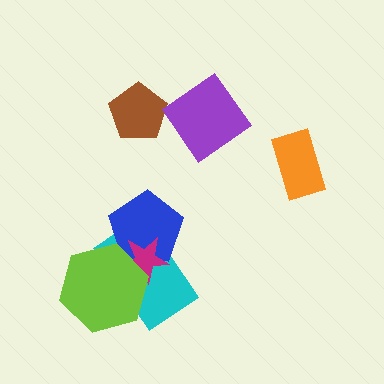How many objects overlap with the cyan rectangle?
3 objects overlap with the cyan rectangle.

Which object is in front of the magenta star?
The lime hexagon is in front of the magenta star.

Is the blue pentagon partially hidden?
Yes, it is partially covered by another shape.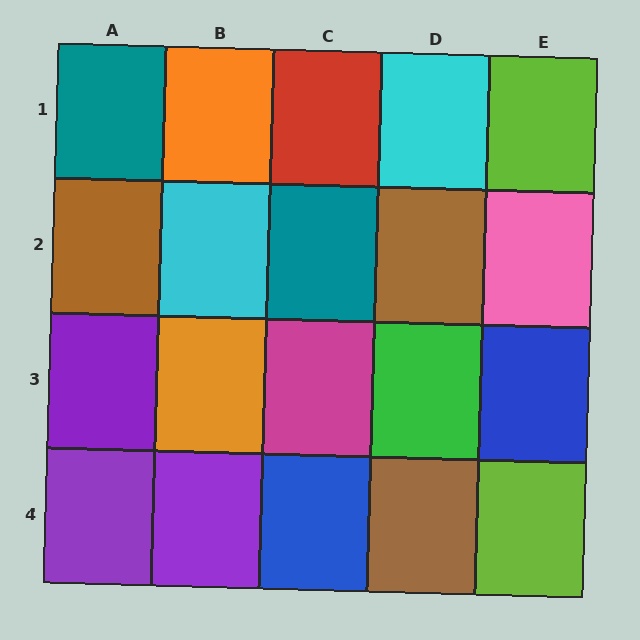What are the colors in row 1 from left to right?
Teal, orange, red, cyan, lime.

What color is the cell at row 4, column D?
Brown.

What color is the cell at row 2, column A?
Brown.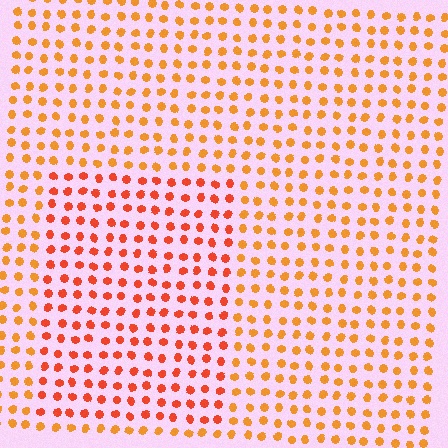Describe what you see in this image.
The image is filled with small orange elements in a uniform arrangement. A rectangle-shaped region is visible where the elements are tinted to a slightly different hue, forming a subtle color boundary.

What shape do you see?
I see a rectangle.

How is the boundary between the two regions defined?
The boundary is defined purely by a slight shift in hue (about 25 degrees). Spacing, size, and orientation are identical on both sides.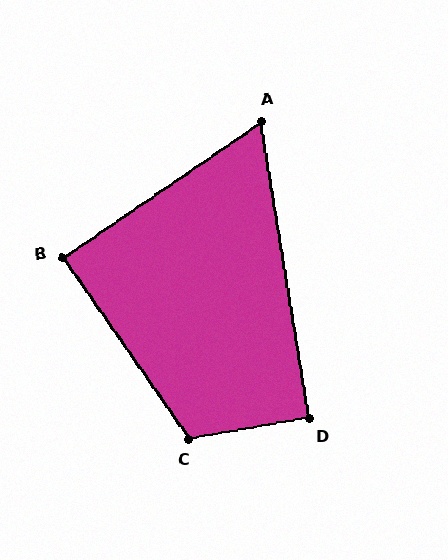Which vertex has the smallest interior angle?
A, at approximately 65 degrees.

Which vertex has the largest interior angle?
C, at approximately 115 degrees.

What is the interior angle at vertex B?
Approximately 90 degrees (approximately right).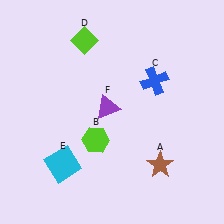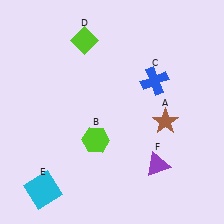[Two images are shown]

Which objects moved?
The objects that moved are: the brown star (A), the cyan square (E), the purple triangle (F).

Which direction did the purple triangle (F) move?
The purple triangle (F) moved down.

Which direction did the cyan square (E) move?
The cyan square (E) moved down.